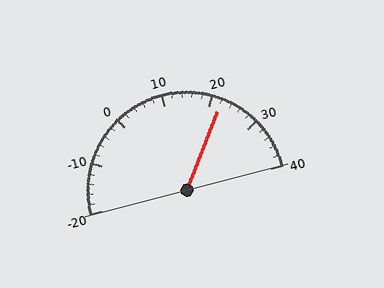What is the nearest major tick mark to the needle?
The nearest major tick mark is 20.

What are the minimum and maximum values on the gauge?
The gauge ranges from -20 to 40.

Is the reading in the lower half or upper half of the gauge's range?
The reading is in the upper half of the range (-20 to 40).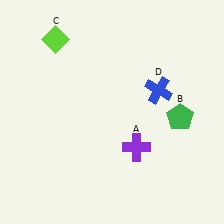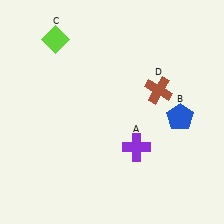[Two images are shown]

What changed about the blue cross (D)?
In Image 1, D is blue. In Image 2, it changed to brown.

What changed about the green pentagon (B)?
In Image 1, B is green. In Image 2, it changed to blue.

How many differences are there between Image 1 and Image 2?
There are 2 differences between the two images.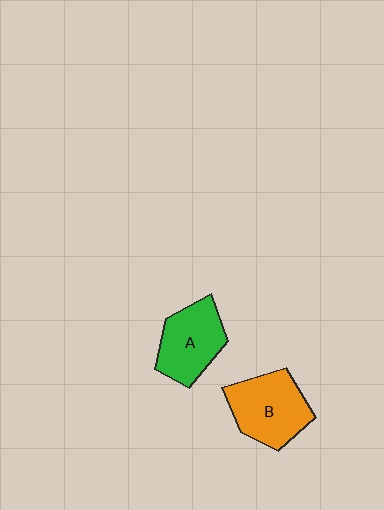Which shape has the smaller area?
Shape A (green).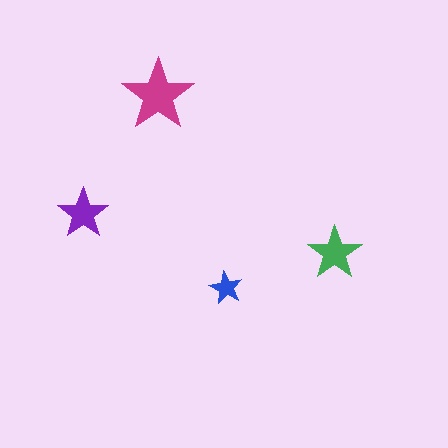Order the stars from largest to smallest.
the magenta one, the green one, the purple one, the blue one.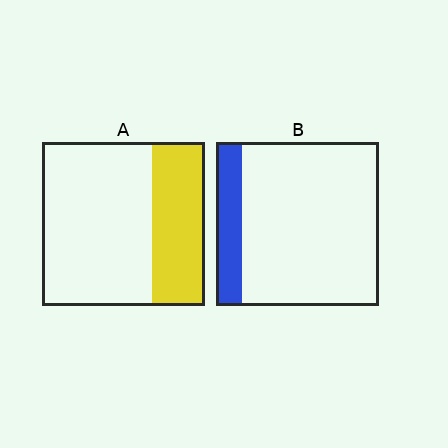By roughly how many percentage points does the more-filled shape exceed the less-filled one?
By roughly 15 percentage points (A over B).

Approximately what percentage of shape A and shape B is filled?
A is approximately 35% and B is approximately 15%.